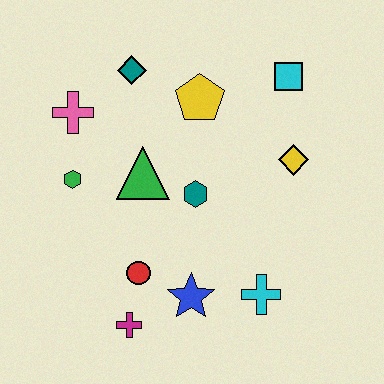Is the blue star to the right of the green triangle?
Yes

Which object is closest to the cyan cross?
The blue star is closest to the cyan cross.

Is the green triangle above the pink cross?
No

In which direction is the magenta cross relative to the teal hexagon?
The magenta cross is below the teal hexagon.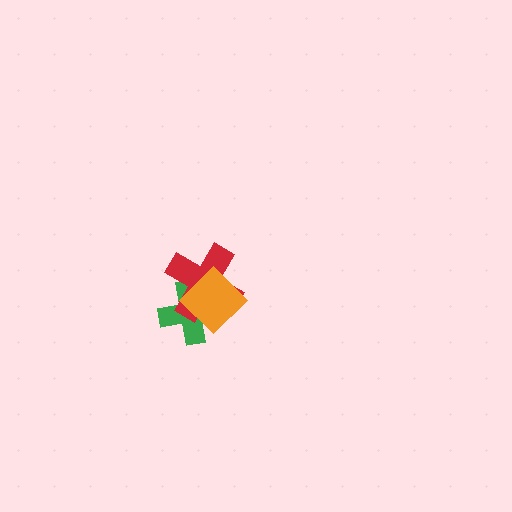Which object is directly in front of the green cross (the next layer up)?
The red cross is directly in front of the green cross.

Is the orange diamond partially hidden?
No, no other shape covers it.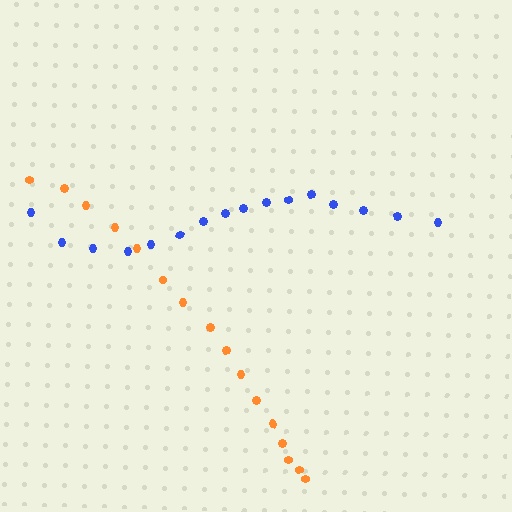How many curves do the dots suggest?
There are 2 distinct paths.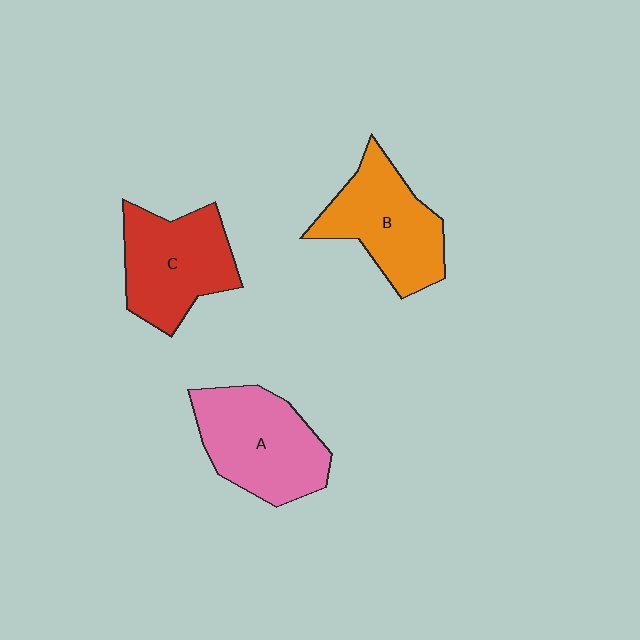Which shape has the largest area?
Shape A (pink).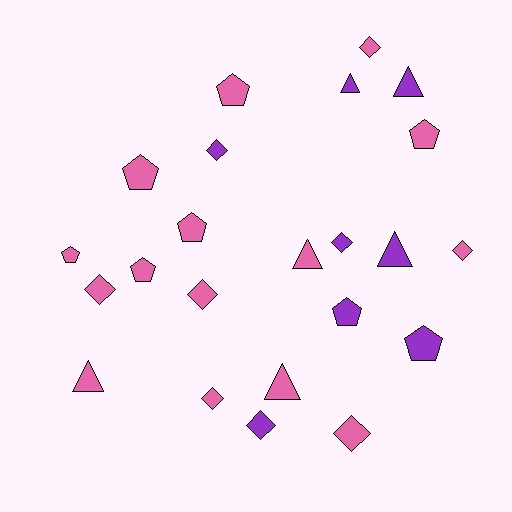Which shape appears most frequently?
Diamond, with 9 objects.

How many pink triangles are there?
There are 3 pink triangles.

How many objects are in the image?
There are 23 objects.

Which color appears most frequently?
Pink, with 15 objects.